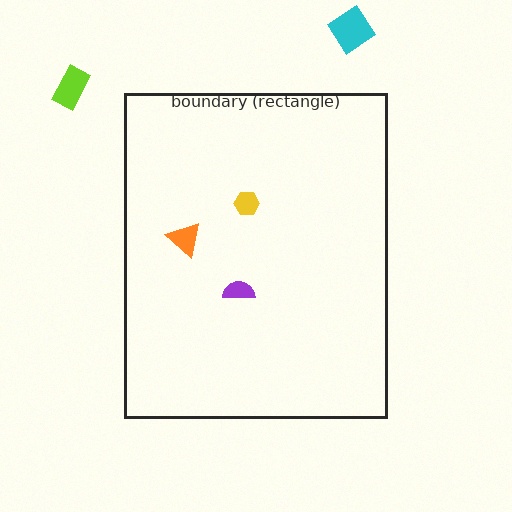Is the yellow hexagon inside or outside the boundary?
Inside.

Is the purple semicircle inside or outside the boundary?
Inside.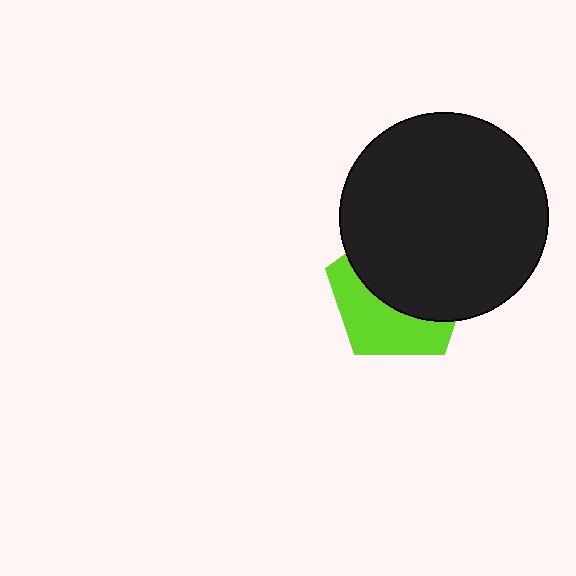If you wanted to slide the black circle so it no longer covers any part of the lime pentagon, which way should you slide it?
Slide it up — that is the most direct way to separate the two shapes.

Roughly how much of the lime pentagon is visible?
A small part of it is visible (roughly 42%).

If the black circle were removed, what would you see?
You would see the complete lime pentagon.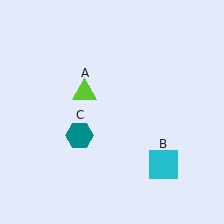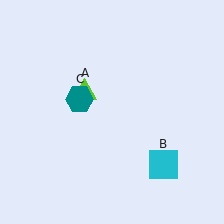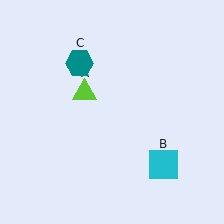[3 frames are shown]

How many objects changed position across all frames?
1 object changed position: teal hexagon (object C).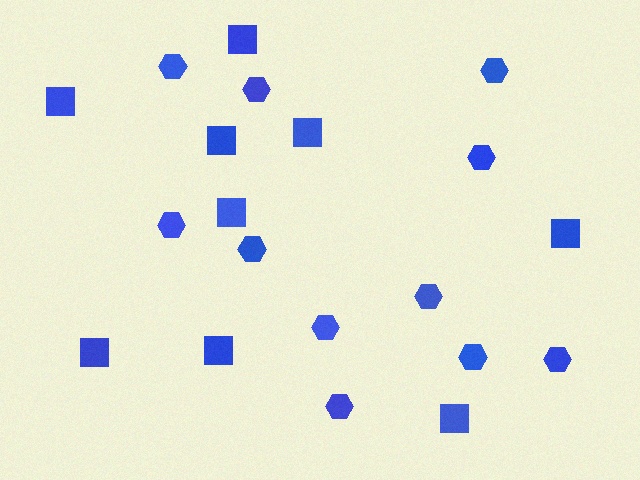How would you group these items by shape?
There are 2 groups: one group of hexagons (11) and one group of squares (9).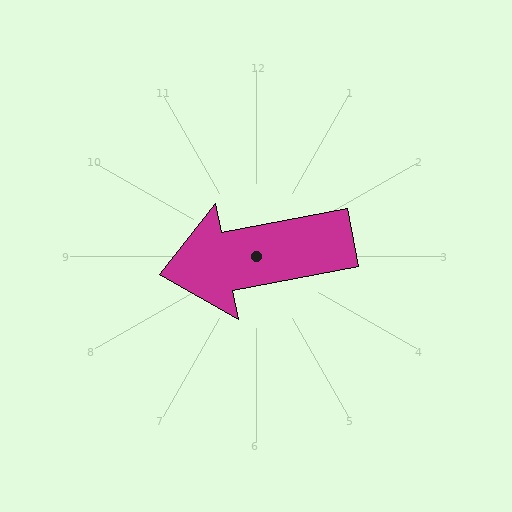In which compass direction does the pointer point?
West.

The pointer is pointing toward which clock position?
Roughly 9 o'clock.